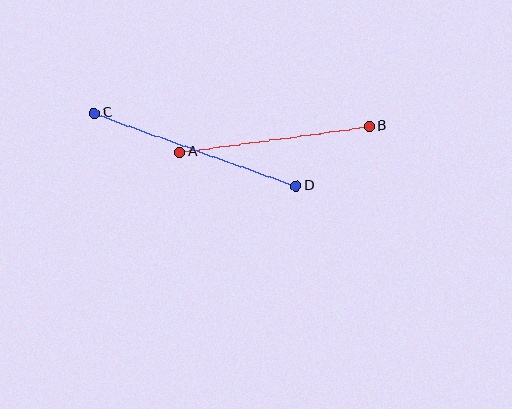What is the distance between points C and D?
The distance is approximately 215 pixels.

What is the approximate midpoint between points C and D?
The midpoint is at approximately (195, 149) pixels.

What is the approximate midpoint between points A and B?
The midpoint is at approximately (275, 139) pixels.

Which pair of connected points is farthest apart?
Points C and D are farthest apart.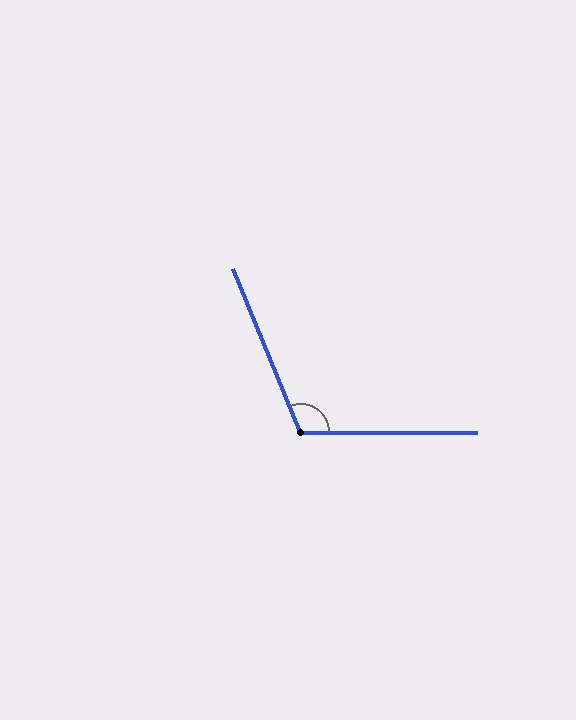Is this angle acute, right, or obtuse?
It is obtuse.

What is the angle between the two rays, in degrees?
Approximately 112 degrees.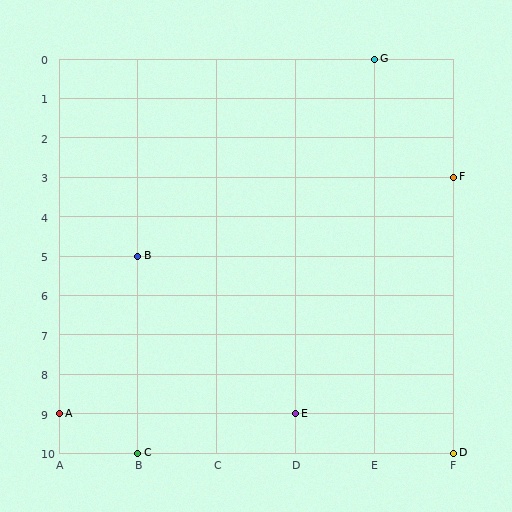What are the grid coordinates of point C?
Point C is at grid coordinates (B, 10).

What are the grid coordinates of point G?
Point G is at grid coordinates (E, 0).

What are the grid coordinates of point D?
Point D is at grid coordinates (F, 10).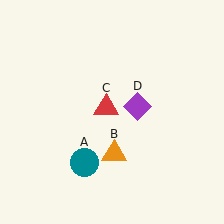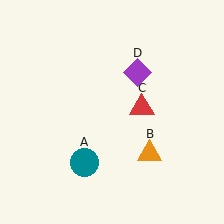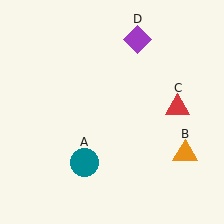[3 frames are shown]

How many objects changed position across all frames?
3 objects changed position: orange triangle (object B), red triangle (object C), purple diamond (object D).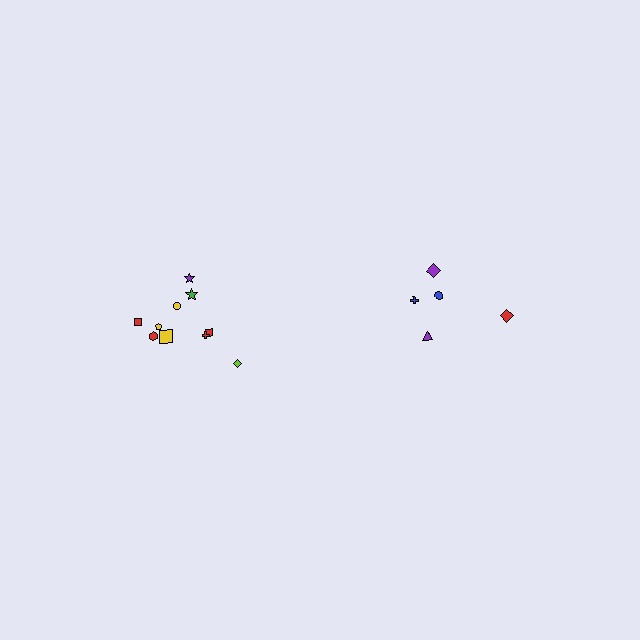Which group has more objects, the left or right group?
The left group.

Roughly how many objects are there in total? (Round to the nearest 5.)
Roughly 15 objects in total.